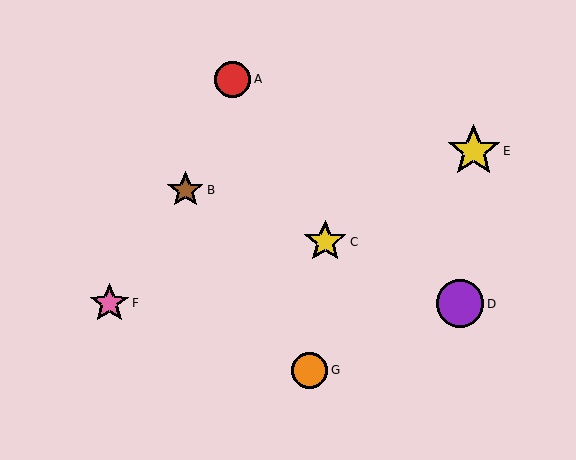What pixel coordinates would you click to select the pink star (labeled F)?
Click at (109, 303) to select the pink star F.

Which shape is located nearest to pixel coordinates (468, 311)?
The purple circle (labeled D) at (460, 304) is nearest to that location.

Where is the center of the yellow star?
The center of the yellow star is at (474, 151).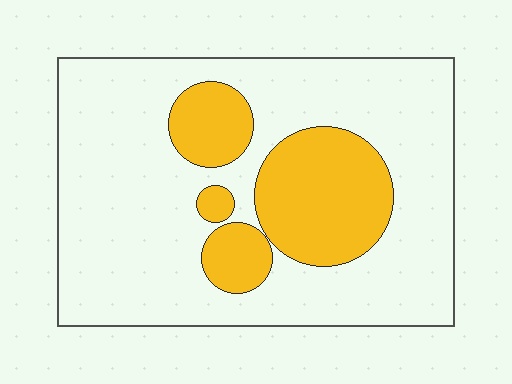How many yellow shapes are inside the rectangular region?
4.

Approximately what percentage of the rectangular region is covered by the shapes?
Approximately 25%.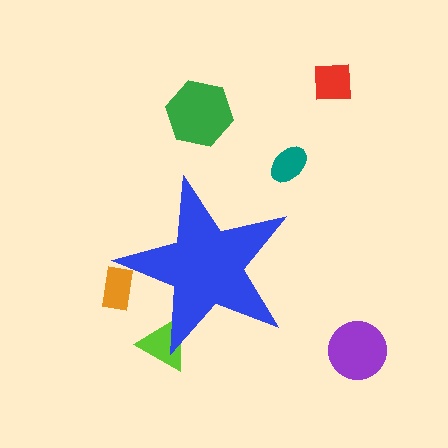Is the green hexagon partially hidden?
No, the green hexagon is fully visible.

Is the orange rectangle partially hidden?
Yes, the orange rectangle is partially hidden behind the blue star.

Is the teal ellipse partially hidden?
No, the teal ellipse is fully visible.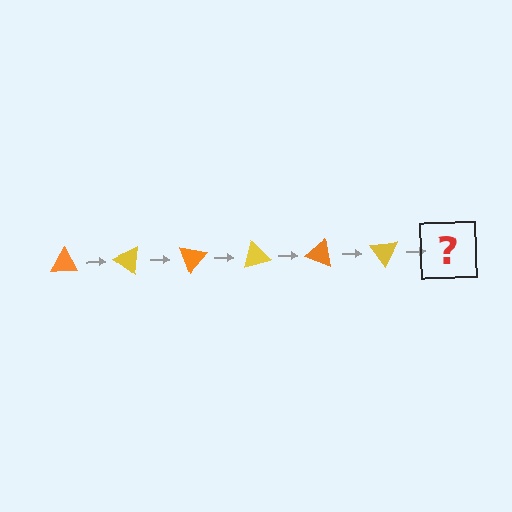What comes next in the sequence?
The next element should be an orange triangle, rotated 210 degrees from the start.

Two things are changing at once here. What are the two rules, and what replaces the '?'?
The two rules are that it rotates 35 degrees each step and the color cycles through orange and yellow. The '?' should be an orange triangle, rotated 210 degrees from the start.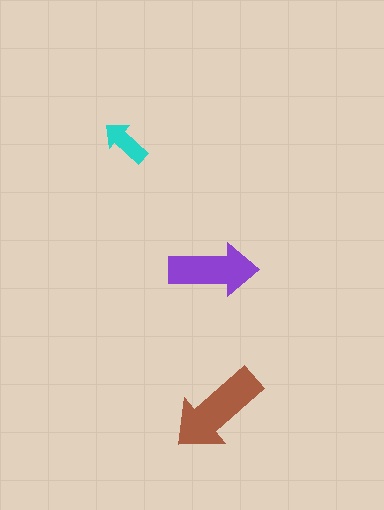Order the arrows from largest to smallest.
the brown one, the purple one, the cyan one.